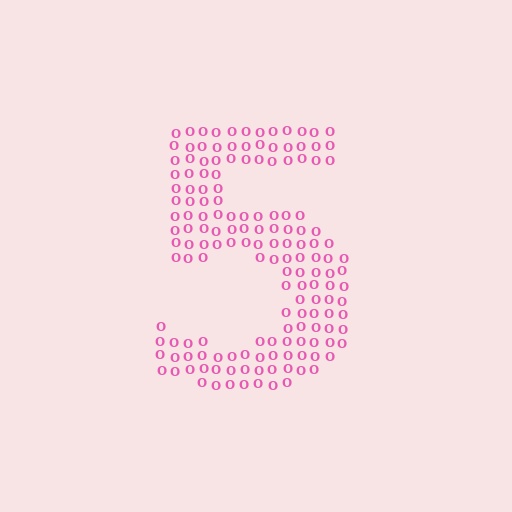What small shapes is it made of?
It is made of small letter O's.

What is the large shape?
The large shape is the digit 5.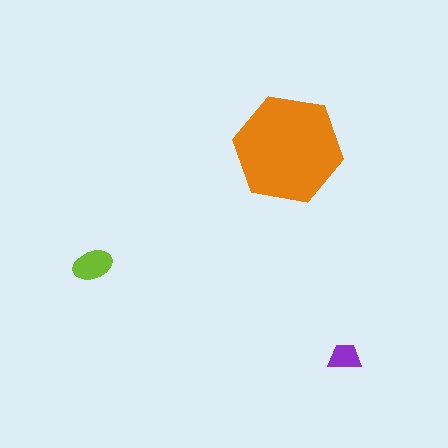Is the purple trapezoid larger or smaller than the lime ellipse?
Smaller.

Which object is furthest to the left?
The lime ellipse is leftmost.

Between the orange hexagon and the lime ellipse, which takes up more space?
The orange hexagon.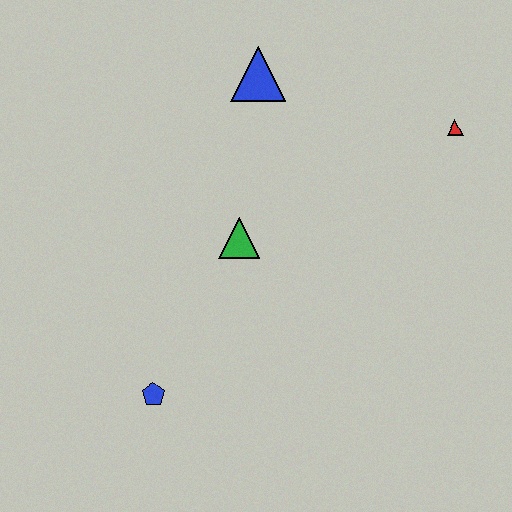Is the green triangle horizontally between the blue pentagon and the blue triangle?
Yes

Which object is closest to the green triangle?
The blue triangle is closest to the green triangle.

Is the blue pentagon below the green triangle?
Yes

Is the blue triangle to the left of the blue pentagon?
No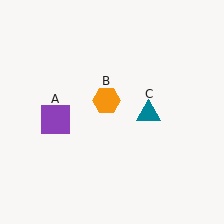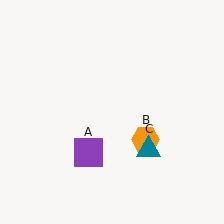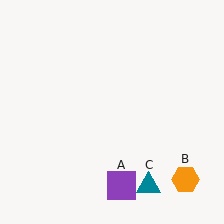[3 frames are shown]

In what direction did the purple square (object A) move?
The purple square (object A) moved down and to the right.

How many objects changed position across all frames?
3 objects changed position: purple square (object A), orange hexagon (object B), teal triangle (object C).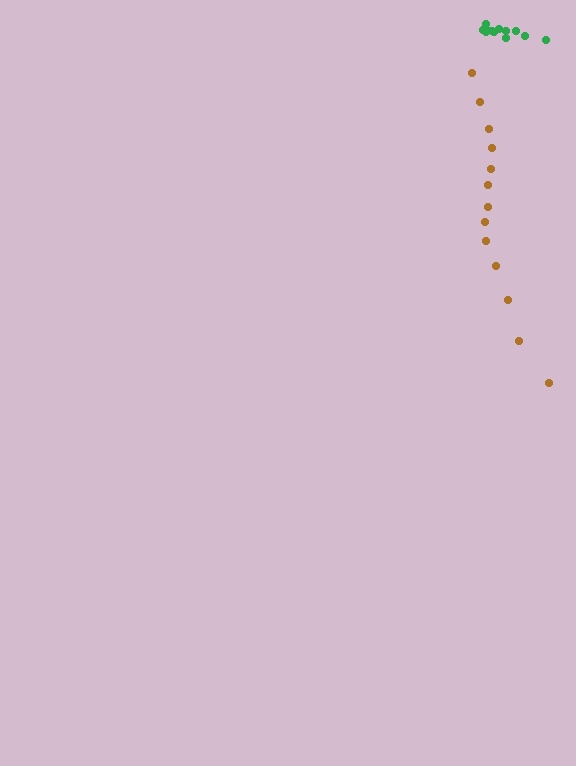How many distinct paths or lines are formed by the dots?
There are 2 distinct paths.